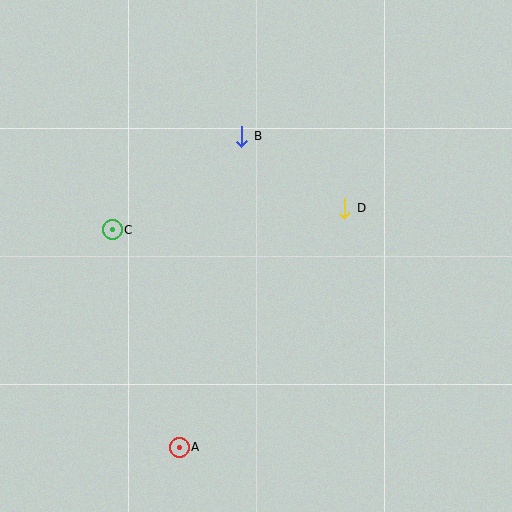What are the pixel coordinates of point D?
Point D is at (345, 208).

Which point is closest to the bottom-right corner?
Point A is closest to the bottom-right corner.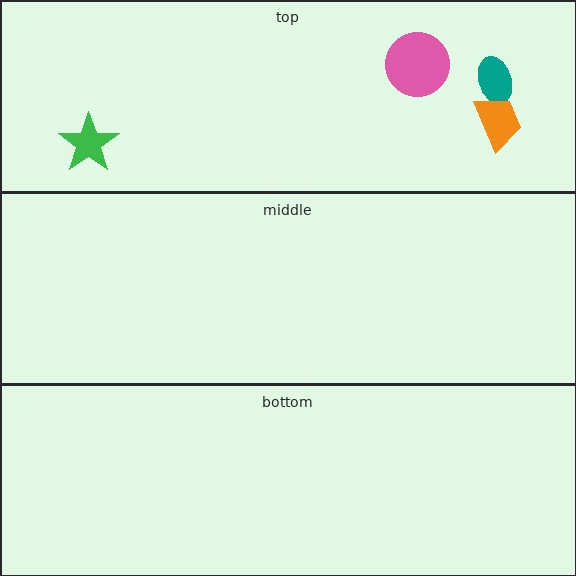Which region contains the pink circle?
The top region.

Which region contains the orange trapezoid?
The top region.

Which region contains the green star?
The top region.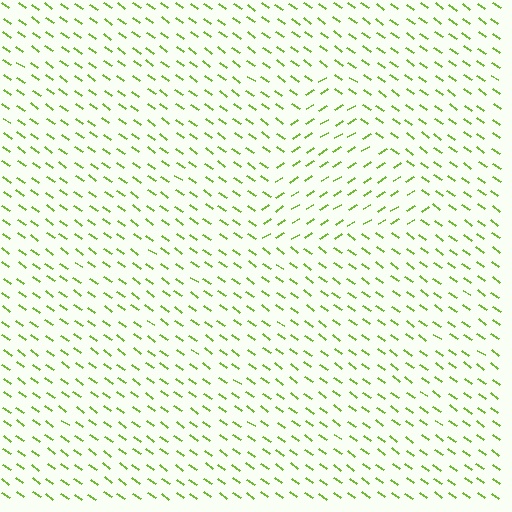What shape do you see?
I see a triangle.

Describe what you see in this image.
The image is filled with small lime line segments. A triangle region in the image has lines oriented differently from the surrounding lines, creating a visible texture boundary.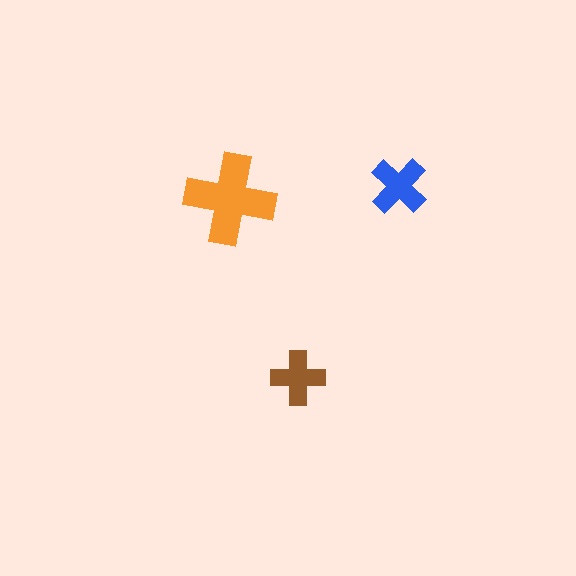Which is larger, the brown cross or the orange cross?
The orange one.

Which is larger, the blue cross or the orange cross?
The orange one.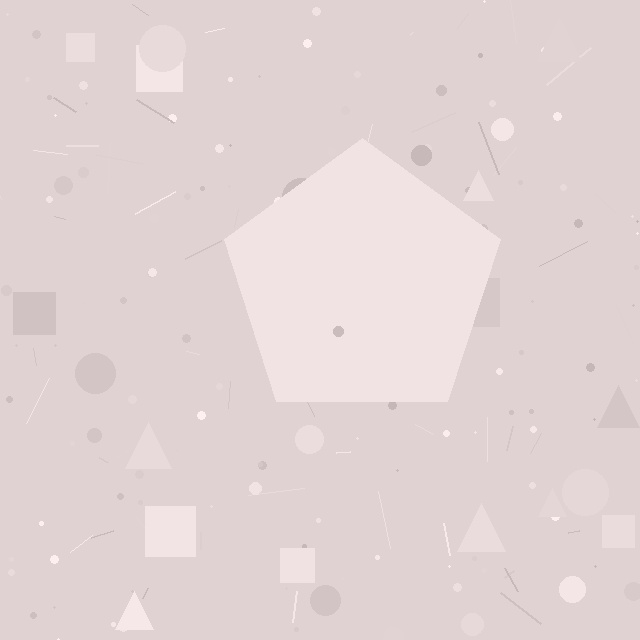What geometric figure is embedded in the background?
A pentagon is embedded in the background.